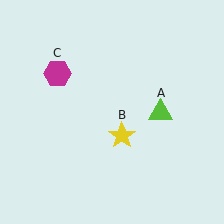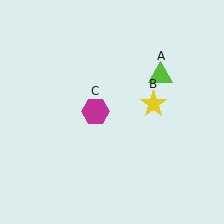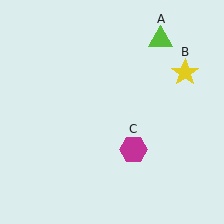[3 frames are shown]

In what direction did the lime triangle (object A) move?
The lime triangle (object A) moved up.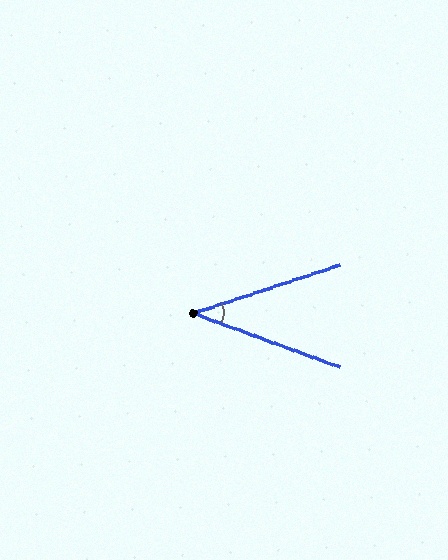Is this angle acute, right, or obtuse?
It is acute.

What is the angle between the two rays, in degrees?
Approximately 39 degrees.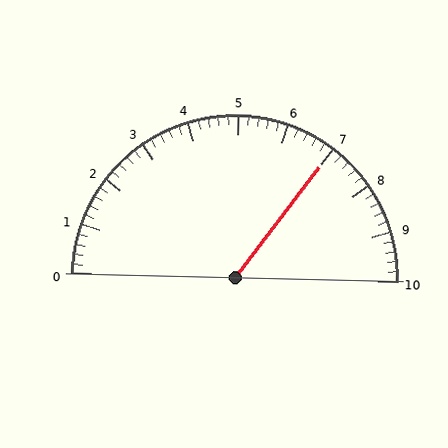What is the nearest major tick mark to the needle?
The nearest major tick mark is 7.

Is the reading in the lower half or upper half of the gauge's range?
The reading is in the upper half of the range (0 to 10).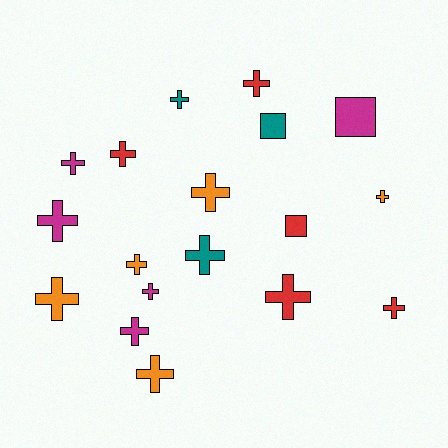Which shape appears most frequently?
Cross, with 15 objects.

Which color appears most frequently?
Magenta, with 5 objects.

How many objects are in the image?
There are 18 objects.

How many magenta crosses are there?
There are 4 magenta crosses.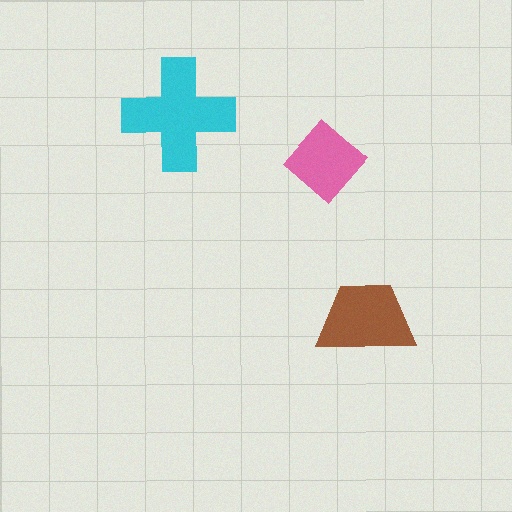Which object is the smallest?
The pink diamond.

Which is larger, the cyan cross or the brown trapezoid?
The cyan cross.